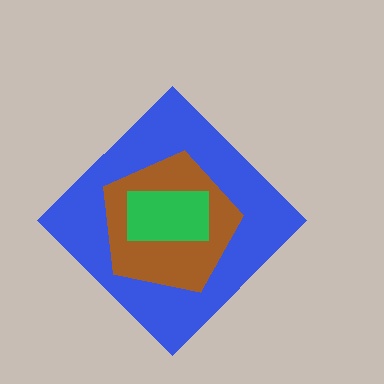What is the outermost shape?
The blue diamond.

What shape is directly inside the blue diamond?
The brown pentagon.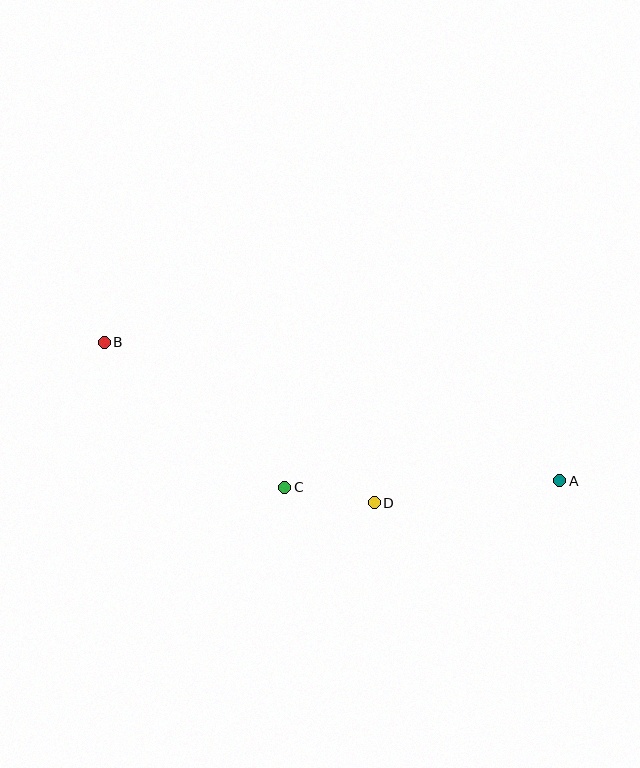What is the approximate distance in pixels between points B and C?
The distance between B and C is approximately 232 pixels.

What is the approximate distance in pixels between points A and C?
The distance between A and C is approximately 275 pixels.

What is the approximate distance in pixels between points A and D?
The distance between A and D is approximately 187 pixels.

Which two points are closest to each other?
Points C and D are closest to each other.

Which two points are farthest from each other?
Points A and B are farthest from each other.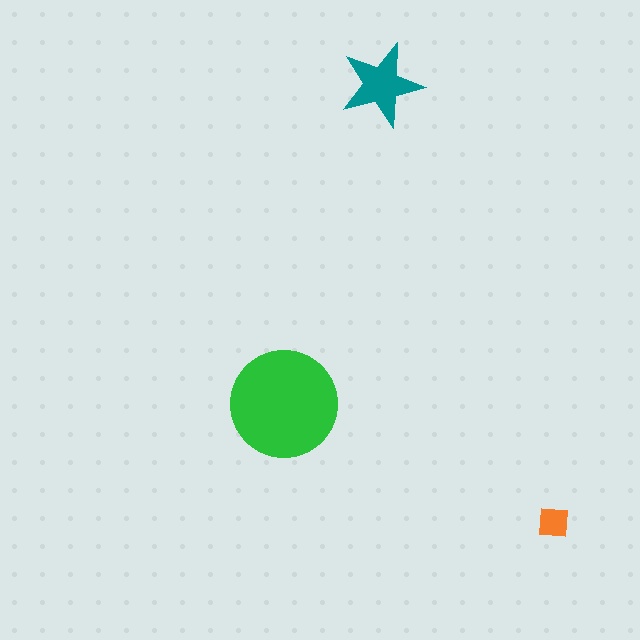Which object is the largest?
The green circle.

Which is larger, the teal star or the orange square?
The teal star.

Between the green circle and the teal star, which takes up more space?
The green circle.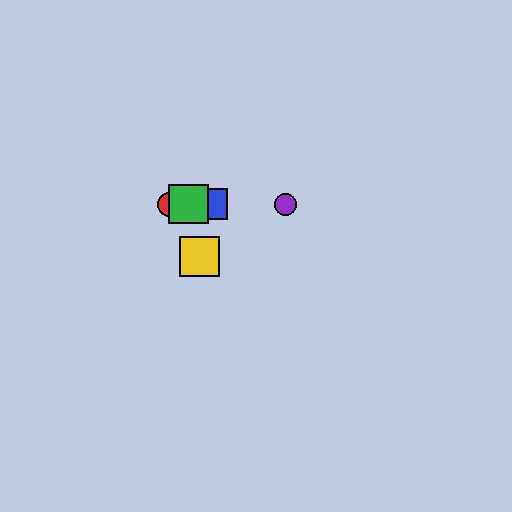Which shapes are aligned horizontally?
The red circle, the blue square, the green square, the purple circle are aligned horizontally.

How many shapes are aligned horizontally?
4 shapes (the red circle, the blue square, the green square, the purple circle) are aligned horizontally.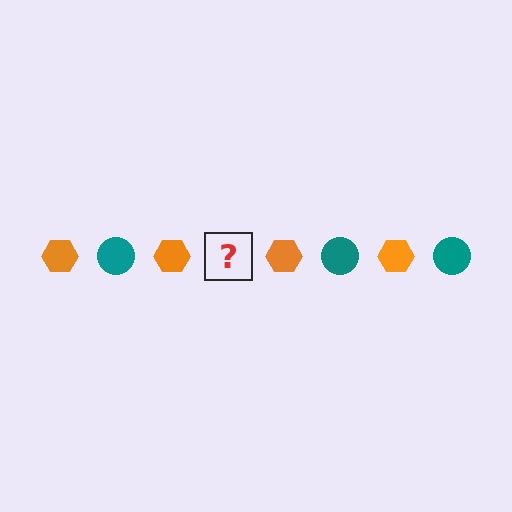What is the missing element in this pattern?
The missing element is a teal circle.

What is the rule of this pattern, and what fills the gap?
The rule is that the pattern alternates between orange hexagon and teal circle. The gap should be filled with a teal circle.